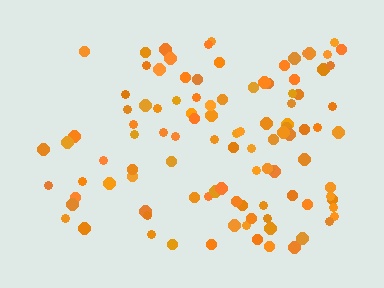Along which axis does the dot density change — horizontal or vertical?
Horizontal.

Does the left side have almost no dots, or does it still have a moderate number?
Still a moderate number, just noticeably fewer than the right.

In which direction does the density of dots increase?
From left to right, with the right side densest.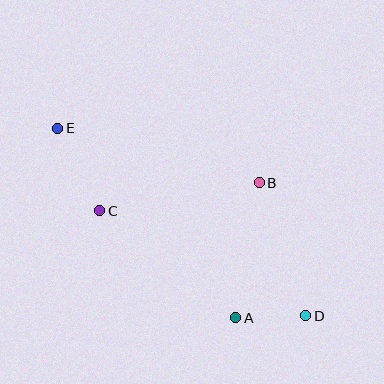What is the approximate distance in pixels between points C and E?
The distance between C and E is approximately 93 pixels.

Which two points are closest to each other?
Points A and D are closest to each other.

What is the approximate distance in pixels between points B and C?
The distance between B and C is approximately 162 pixels.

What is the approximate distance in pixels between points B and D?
The distance between B and D is approximately 141 pixels.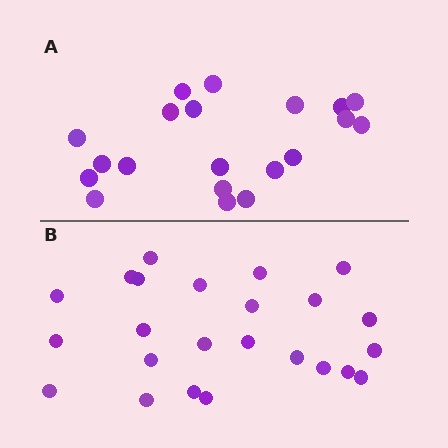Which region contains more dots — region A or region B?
Region B (the bottom region) has more dots.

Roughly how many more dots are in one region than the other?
Region B has about 4 more dots than region A.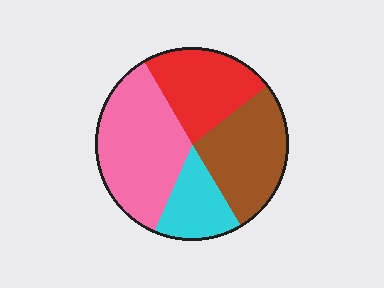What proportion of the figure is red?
Red covers 23% of the figure.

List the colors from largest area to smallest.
From largest to smallest: pink, brown, red, cyan.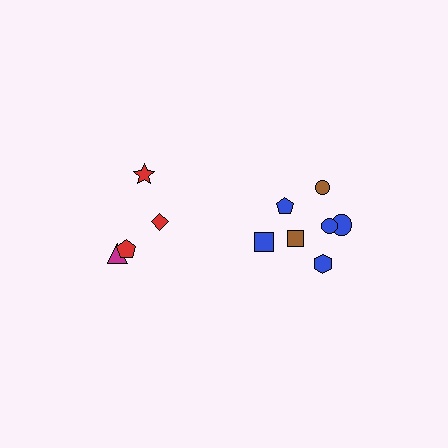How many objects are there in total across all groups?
There are 11 objects.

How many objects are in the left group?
There are 4 objects.